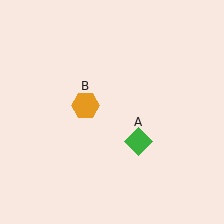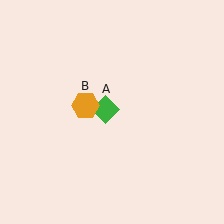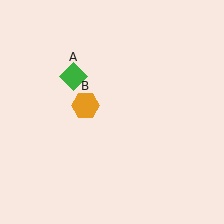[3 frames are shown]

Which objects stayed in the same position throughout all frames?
Orange hexagon (object B) remained stationary.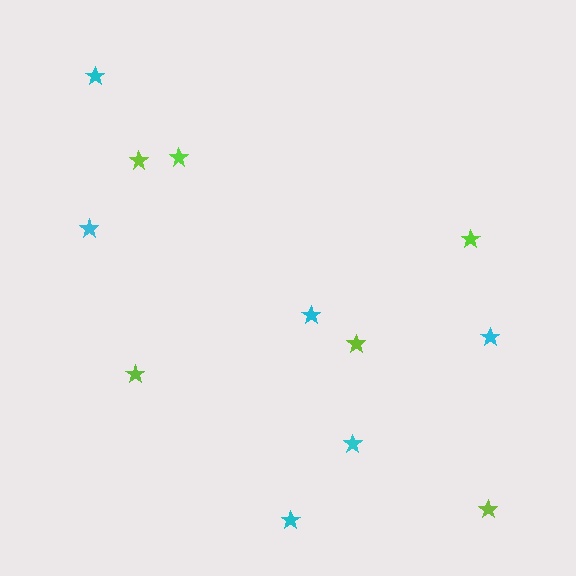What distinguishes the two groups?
There are 2 groups: one group of lime stars (6) and one group of cyan stars (6).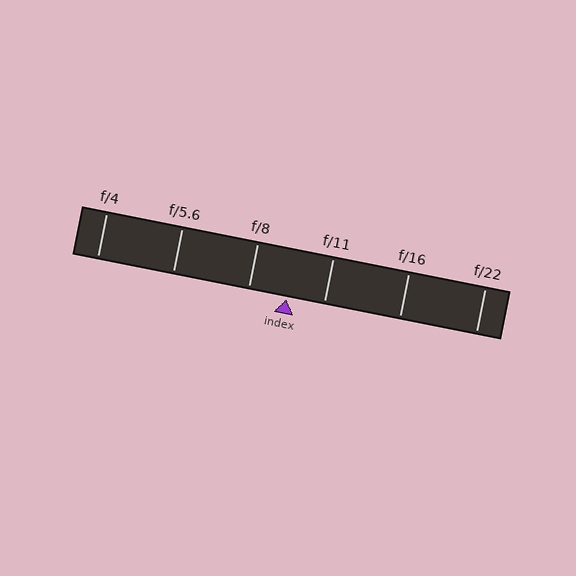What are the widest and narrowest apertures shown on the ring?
The widest aperture shown is f/4 and the narrowest is f/22.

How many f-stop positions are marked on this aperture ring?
There are 6 f-stop positions marked.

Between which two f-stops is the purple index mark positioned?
The index mark is between f/8 and f/11.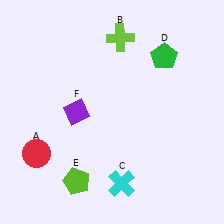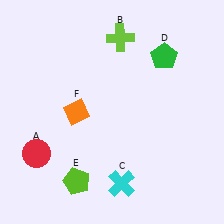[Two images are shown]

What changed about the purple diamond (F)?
In Image 1, F is purple. In Image 2, it changed to orange.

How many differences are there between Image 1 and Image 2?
There is 1 difference between the two images.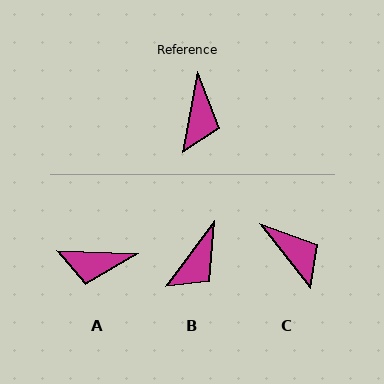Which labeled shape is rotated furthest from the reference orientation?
A, about 81 degrees away.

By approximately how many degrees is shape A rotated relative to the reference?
Approximately 81 degrees clockwise.